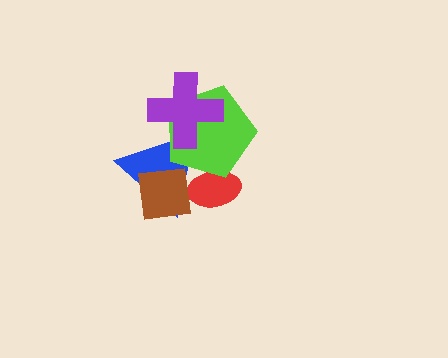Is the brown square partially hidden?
No, no other shape covers it.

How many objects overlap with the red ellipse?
3 objects overlap with the red ellipse.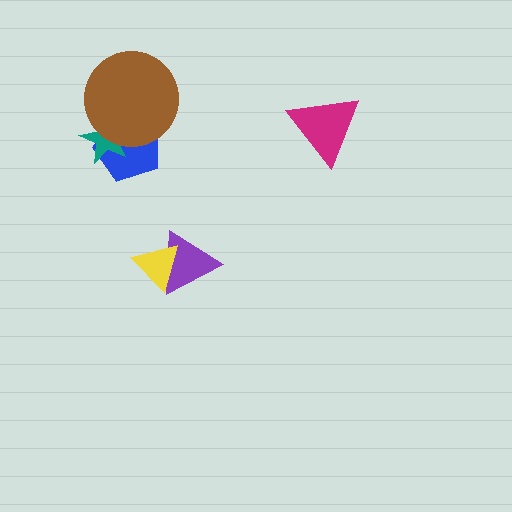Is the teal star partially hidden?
Yes, it is partially covered by another shape.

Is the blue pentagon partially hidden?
Yes, it is partially covered by another shape.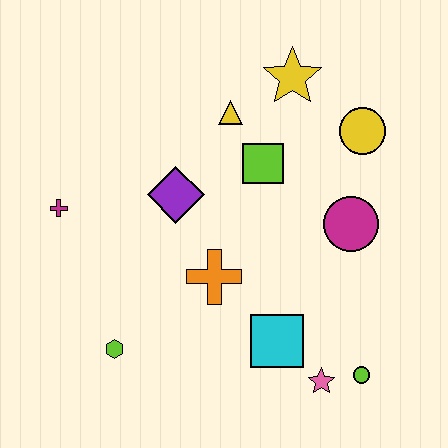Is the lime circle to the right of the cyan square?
Yes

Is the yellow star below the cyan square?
No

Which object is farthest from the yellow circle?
The lime hexagon is farthest from the yellow circle.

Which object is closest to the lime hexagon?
The orange cross is closest to the lime hexagon.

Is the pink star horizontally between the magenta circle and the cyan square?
Yes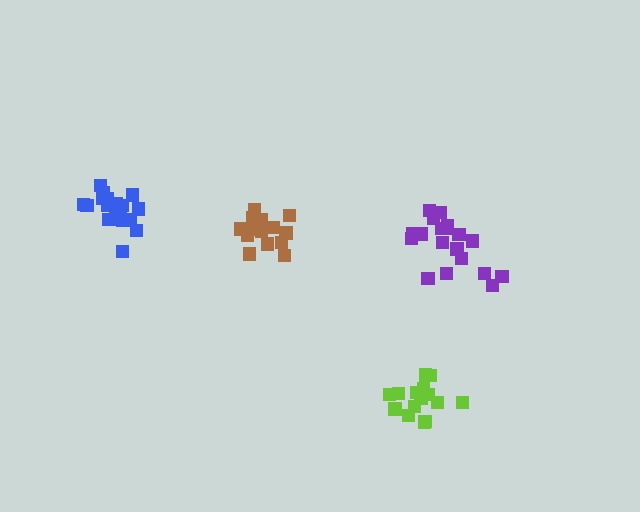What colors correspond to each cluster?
The clusters are colored: brown, blue, purple, lime.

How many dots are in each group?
Group 1: 15 dots, Group 2: 19 dots, Group 3: 19 dots, Group 4: 16 dots (69 total).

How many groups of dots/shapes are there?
There are 4 groups.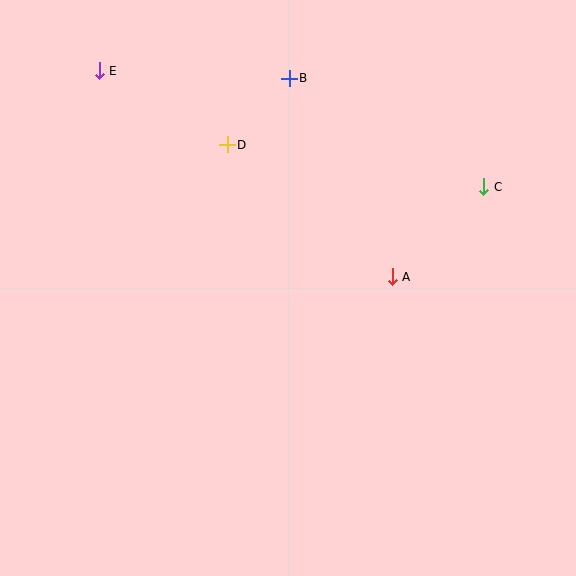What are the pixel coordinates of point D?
Point D is at (227, 145).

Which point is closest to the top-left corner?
Point E is closest to the top-left corner.